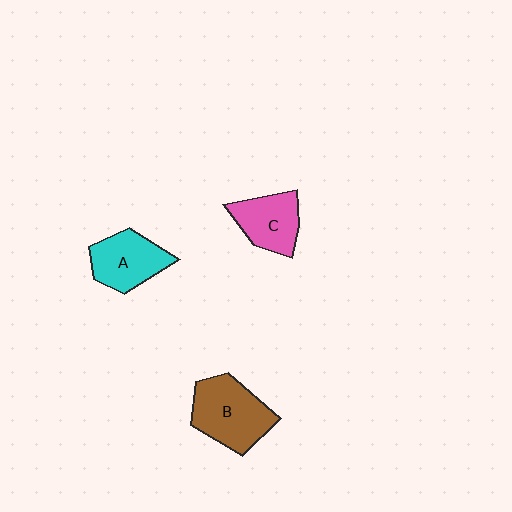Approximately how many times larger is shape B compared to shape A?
Approximately 1.3 times.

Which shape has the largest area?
Shape B (brown).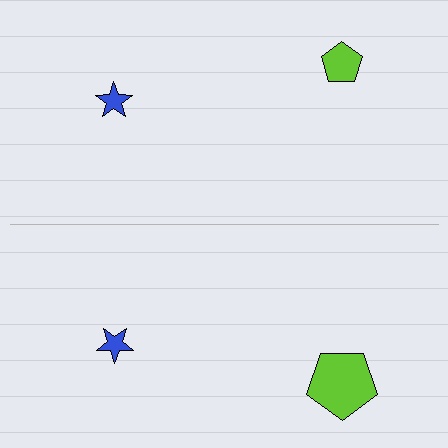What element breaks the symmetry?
The lime pentagon on the bottom side has a different size than its mirror counterpart.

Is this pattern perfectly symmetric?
No, the pattern is not perfectly symmetric. The lime pentagon on the bottom side has a different size than its mirror counterpart.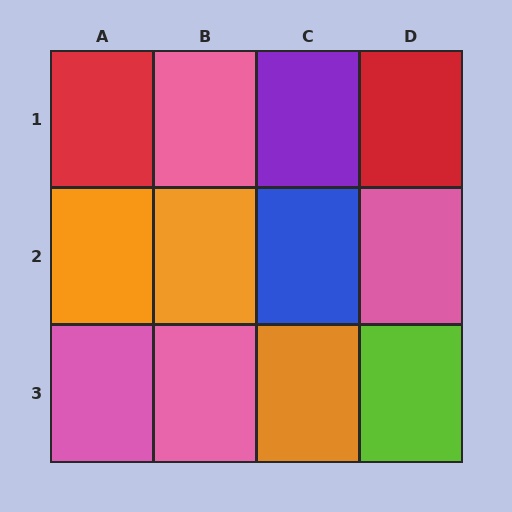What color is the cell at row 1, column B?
Pink.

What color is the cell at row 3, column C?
Orange.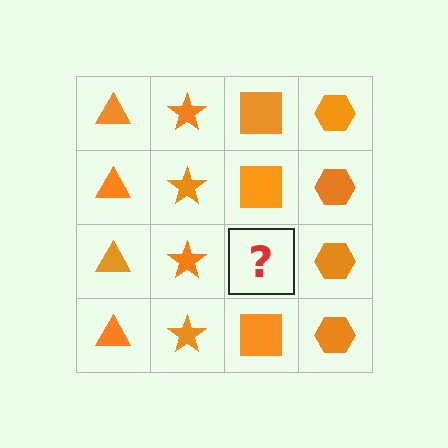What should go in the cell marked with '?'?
The missing cell should contain an orange square.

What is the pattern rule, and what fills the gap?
The rule is that each column has a consistent shape. The gap should be filled with an orange square.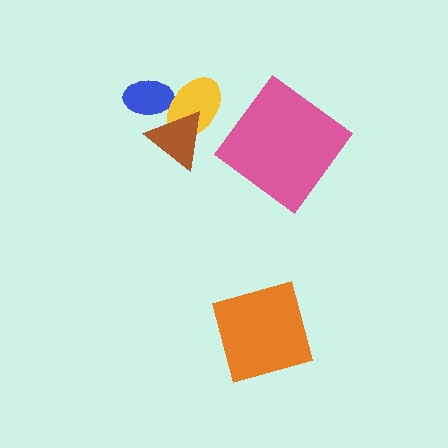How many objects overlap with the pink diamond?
0 objects overlap with the pink diamond.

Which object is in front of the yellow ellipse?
The brown triangle is in front of the yellow ellipse.